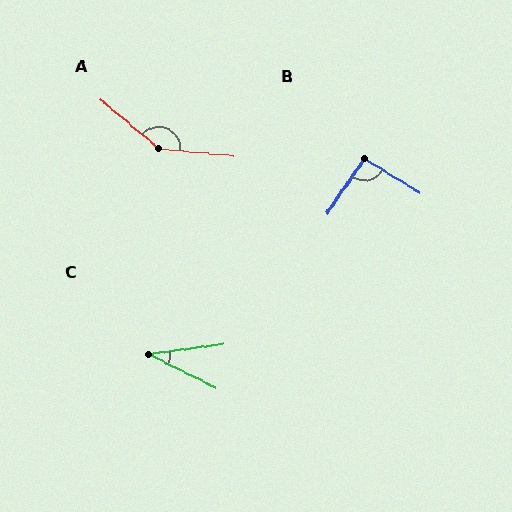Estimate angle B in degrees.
Approximately 93 degrees.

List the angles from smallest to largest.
C (34°), B (93°), A (145°).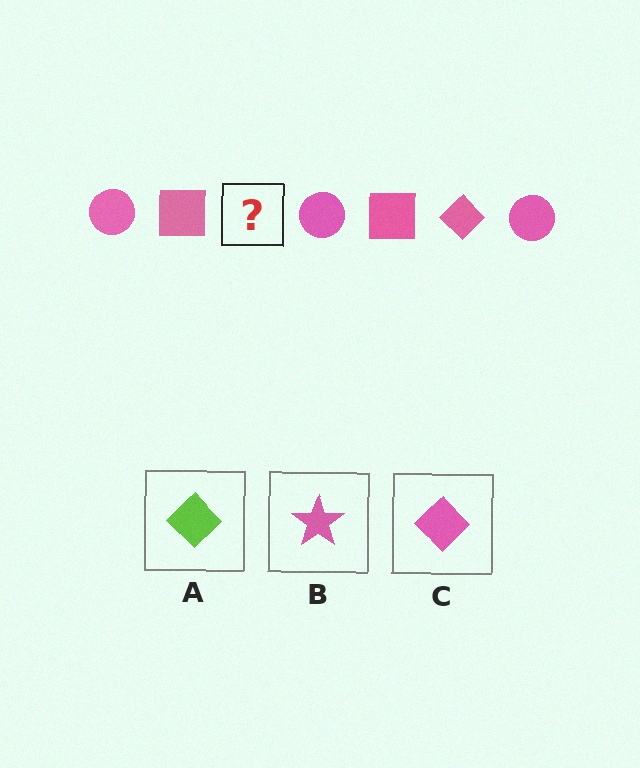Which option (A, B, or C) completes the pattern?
C.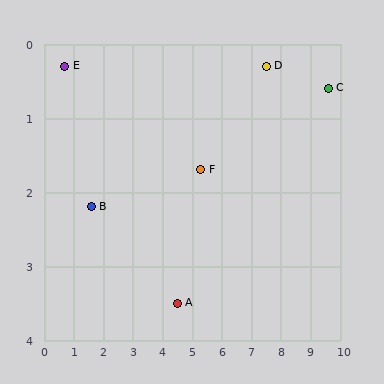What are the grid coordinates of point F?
Point F is at approximately (5.3, 1.7).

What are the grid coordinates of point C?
Point C is at approximately (9.6, 0.6).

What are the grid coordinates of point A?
Point A is at approximately (4.5, 3.5).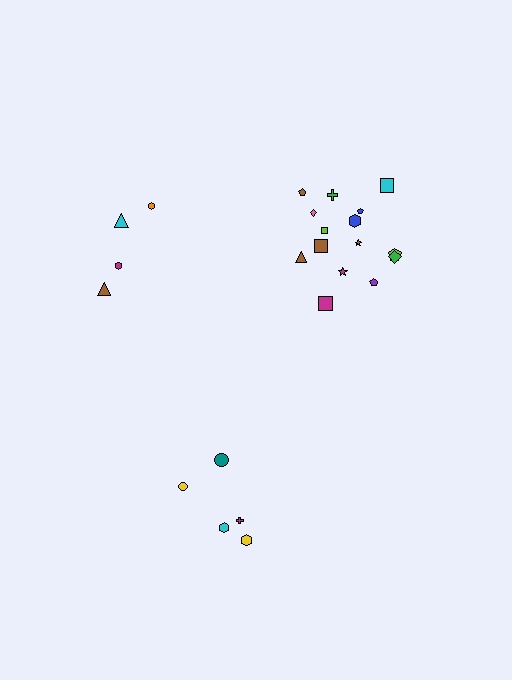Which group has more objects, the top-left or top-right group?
The top-right group.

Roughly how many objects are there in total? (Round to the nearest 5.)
Roughly 25 objects in total.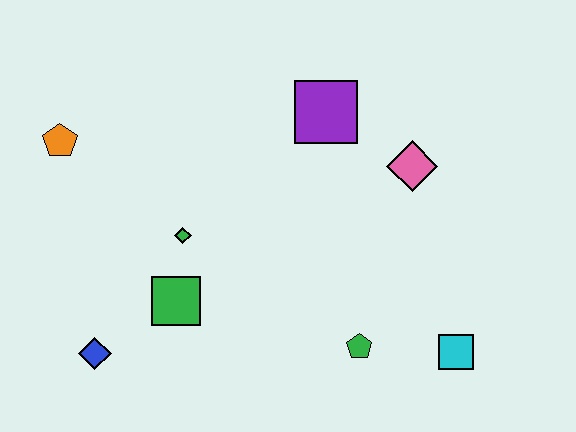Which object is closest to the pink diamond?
The purple square is closest to the pink diamond.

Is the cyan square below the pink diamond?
Yes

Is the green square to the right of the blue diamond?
Yes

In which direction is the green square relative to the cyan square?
The green square is to the left of the cyan square.